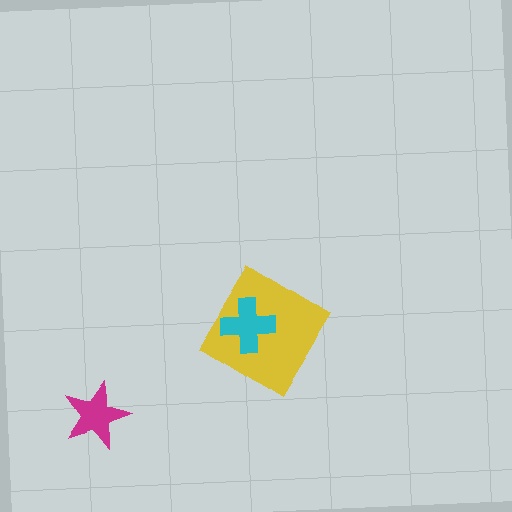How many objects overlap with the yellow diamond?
1 object overlaps with the yellow diamond.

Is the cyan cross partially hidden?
No, no other shape covers it.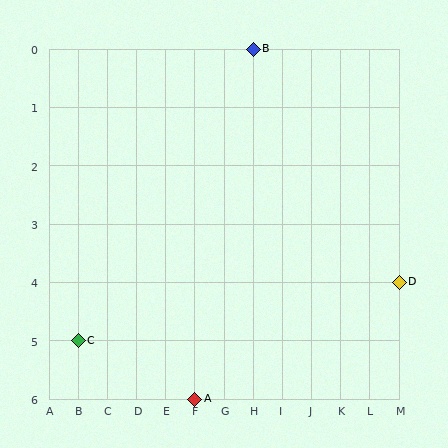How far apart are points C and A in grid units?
Points C and A are 4 columns and 1 row apart (about 4.1 grid units diagonally).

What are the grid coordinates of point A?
Point A is at grid coordinates (F, 6).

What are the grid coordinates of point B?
Point B is at grid coordinates (H, 0).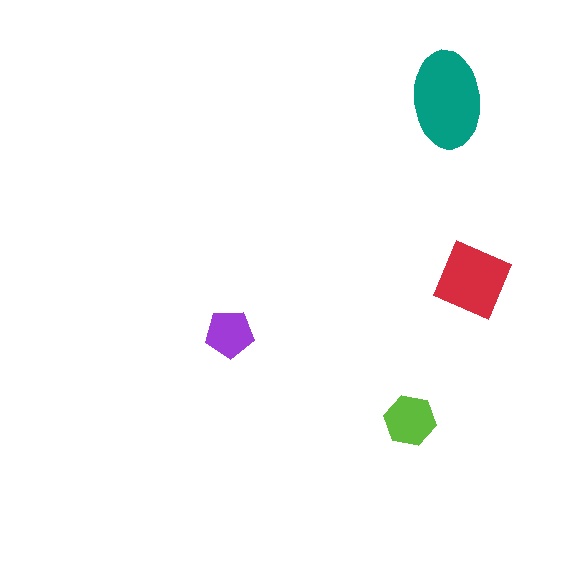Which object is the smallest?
The purple pentagon.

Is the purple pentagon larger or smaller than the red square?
Smaller.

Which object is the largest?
The teal ellipse.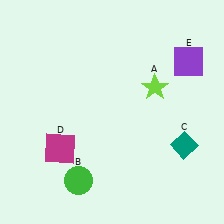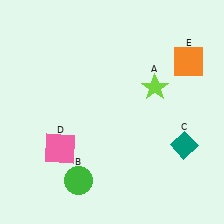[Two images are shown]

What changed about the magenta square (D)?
In Image 1, D is magenta. In Image 2, it changed to pink.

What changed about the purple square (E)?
In Image 1, E is purple. In Image 2, it changed to orange.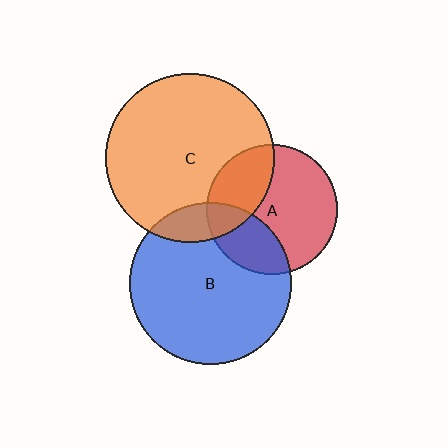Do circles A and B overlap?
Yes.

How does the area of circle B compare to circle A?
Approximately 1.5 times.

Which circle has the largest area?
Circle C (orange).